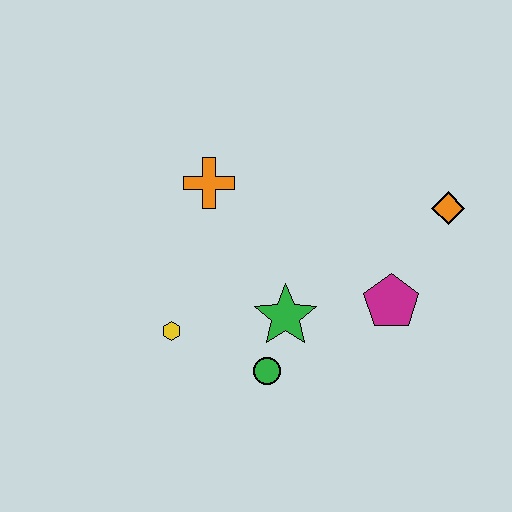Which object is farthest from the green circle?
The orange diamond is farthest from the green circle.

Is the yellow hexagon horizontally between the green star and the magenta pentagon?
No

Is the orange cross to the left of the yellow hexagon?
No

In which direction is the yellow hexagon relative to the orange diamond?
The yellow hexagon is to the left of the orange diamond.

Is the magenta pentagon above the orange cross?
No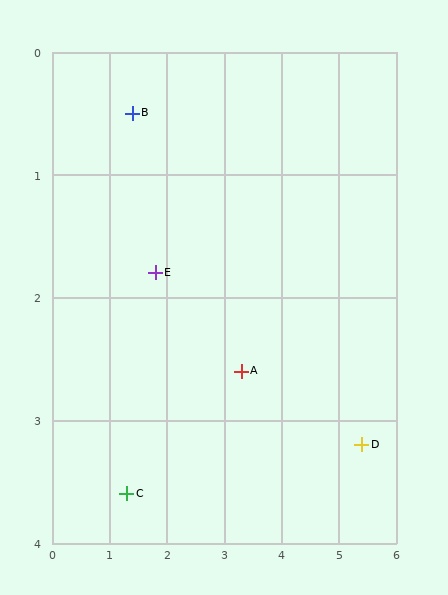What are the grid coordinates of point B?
Point B is at approximately (1.4, 0.5).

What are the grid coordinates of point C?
Point C is at approximately (1.3, 3.6).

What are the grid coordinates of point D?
Point D is at approximately (5.4, 3.2).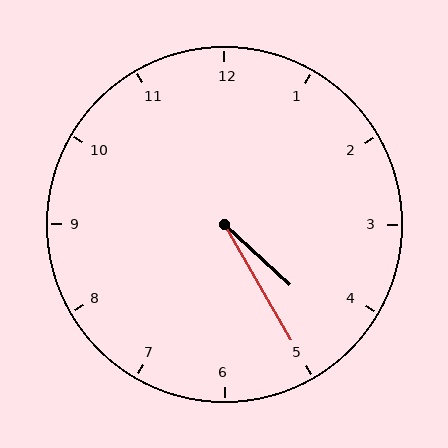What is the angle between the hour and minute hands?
Approximately 18 degrees.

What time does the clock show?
4:25.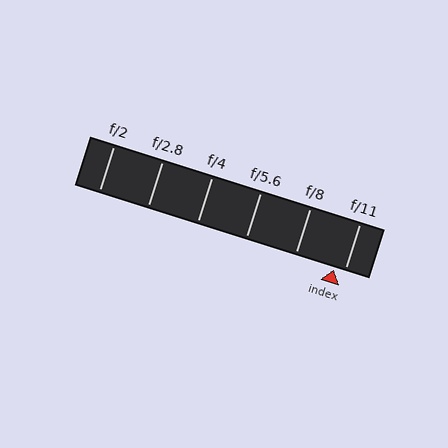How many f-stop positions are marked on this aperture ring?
There are 6 f-stop positions marked.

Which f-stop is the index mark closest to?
The index mark is closest to f/11.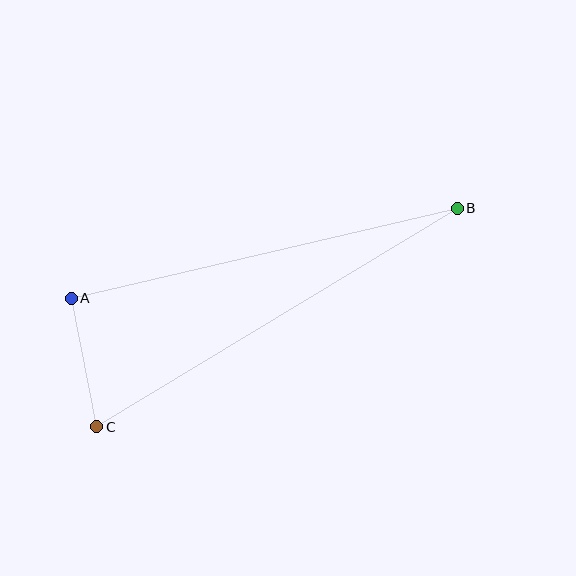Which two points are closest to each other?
Points A and C are closest to each other.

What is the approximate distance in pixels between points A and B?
The distance between A and B is approximately 396 pixels.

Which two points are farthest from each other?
Points B and C are farthest from each other.